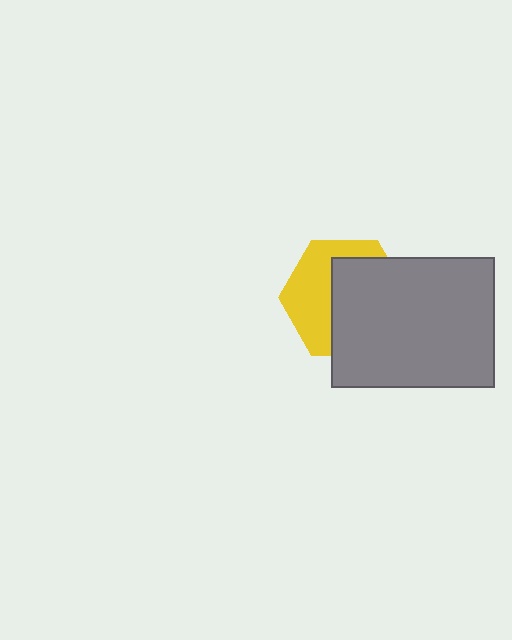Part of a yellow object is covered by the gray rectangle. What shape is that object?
It is a hexagon.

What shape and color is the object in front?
The object in front is a gray rectangle.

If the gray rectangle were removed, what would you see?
You would see the complete yellow hexagon.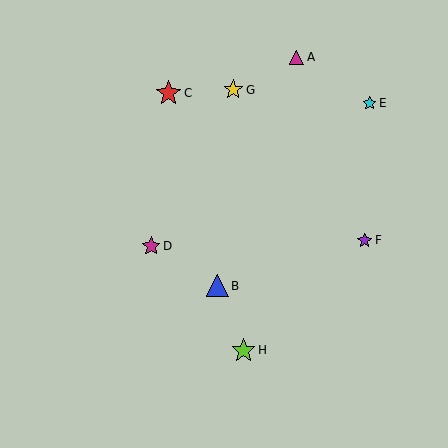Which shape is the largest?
The red star (labeled C) is the largest.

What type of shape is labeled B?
Shape B is a blue triangle.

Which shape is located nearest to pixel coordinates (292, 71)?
The magenta triangle (labeled A) at (297, 57) is nearest to that location.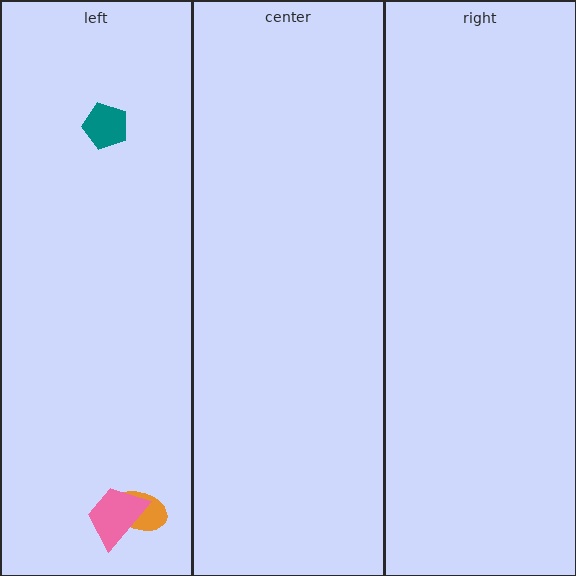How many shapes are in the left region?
3.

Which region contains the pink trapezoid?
The left region.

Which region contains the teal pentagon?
The left region.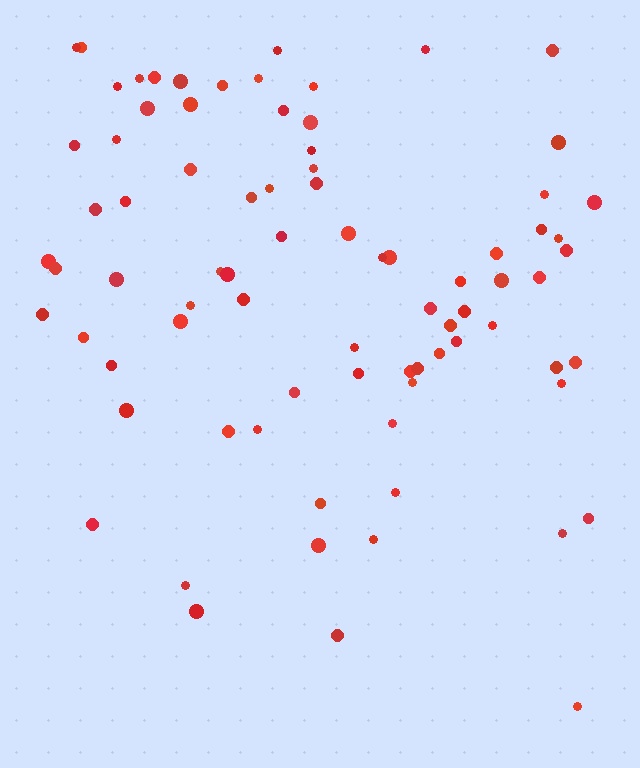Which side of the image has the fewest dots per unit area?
The bottom.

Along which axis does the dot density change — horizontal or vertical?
Vertical.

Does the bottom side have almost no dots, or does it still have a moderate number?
Still a moderate number, just noticeably fewer than the top.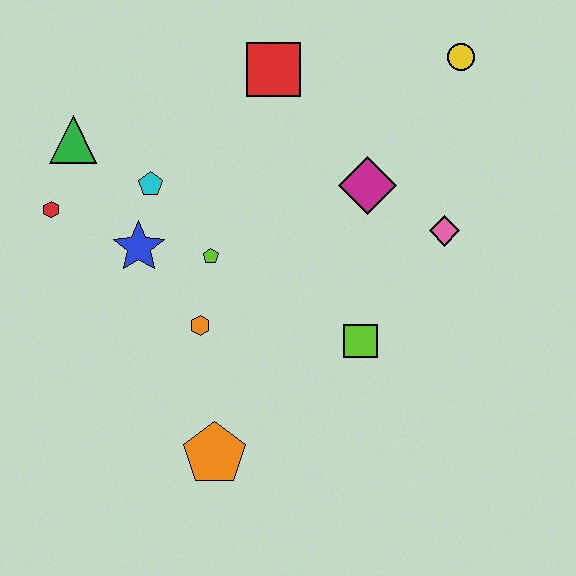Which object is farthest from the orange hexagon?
The yellow circle is farthest from the orange hexagon.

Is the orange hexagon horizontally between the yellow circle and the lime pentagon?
No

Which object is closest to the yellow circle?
The magenta diamond is closest to the yellow circle.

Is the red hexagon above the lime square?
Yes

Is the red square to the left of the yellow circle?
Yes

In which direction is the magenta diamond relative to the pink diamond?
The magenta diamond is to the left of the pink diamond.